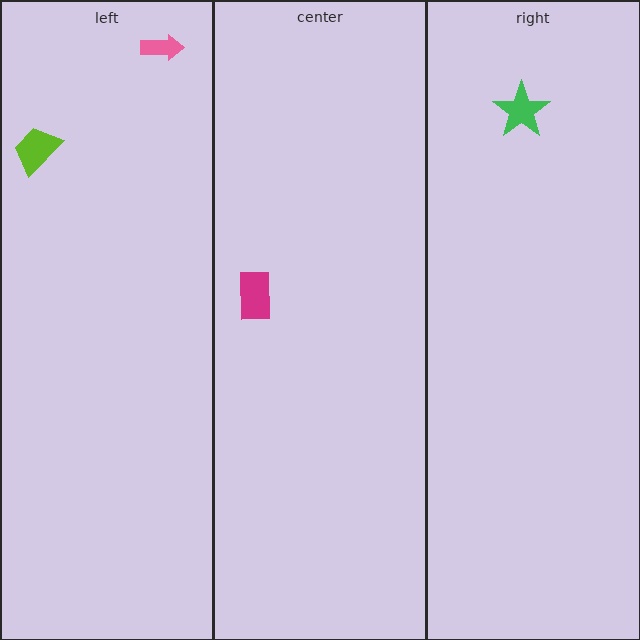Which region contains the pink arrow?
The left region.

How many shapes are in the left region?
2.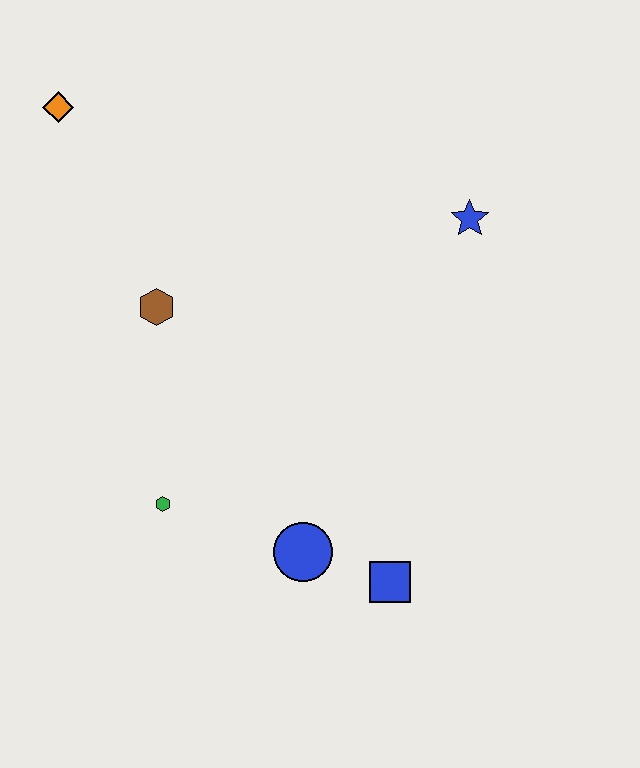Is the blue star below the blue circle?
No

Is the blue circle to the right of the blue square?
No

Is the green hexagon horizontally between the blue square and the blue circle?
No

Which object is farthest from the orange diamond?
The blue square is farthest from the orange diamond.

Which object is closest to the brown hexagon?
The green hexagon is closest to the brown hexagon.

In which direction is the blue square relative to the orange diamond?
The blue square is below the orange diamond.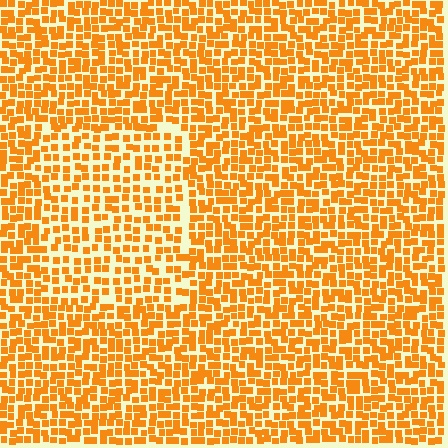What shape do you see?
I see a rectangle.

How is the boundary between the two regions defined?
The boundary is defined by a change in element density (approximately 1.5x ratio). All elements are the same color, size, and shape.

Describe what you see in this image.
The image contains small orange elements arranged at two different densities. A rectangle-shaped region is visible where the elements are less densely packed than the surrounding area.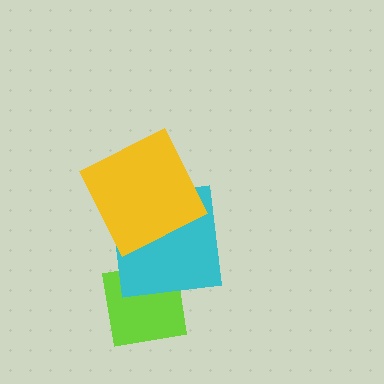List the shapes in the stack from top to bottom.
From top to bottom: the yellow square, the cyan square, the lime square.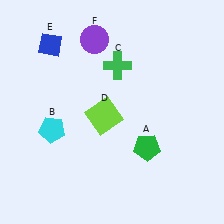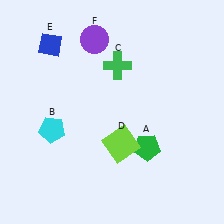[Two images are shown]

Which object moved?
The lime square (D) moved down.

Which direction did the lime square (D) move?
The lime square (D) moved down.